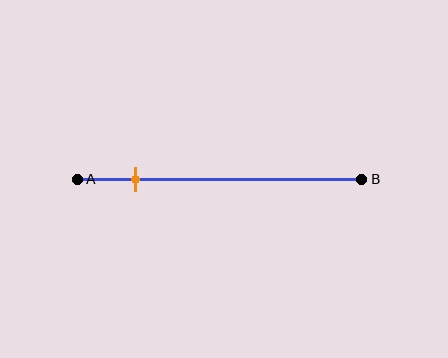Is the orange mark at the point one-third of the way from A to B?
No, the mark is at about 20% from A, not at the 33% one-third point.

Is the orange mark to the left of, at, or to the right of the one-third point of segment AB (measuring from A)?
The orange mark is to the left of the one-third point of segment AB.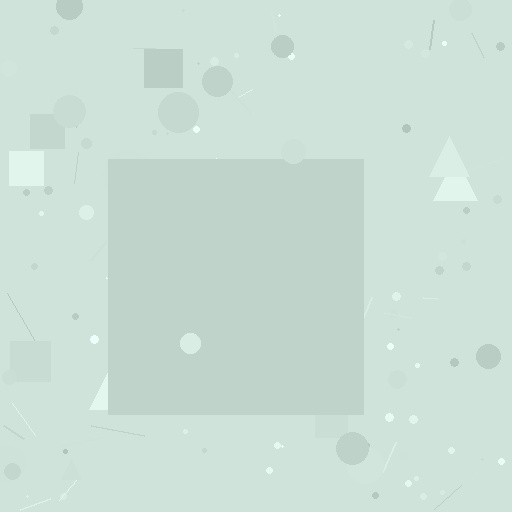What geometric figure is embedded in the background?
A square is embedded in the background.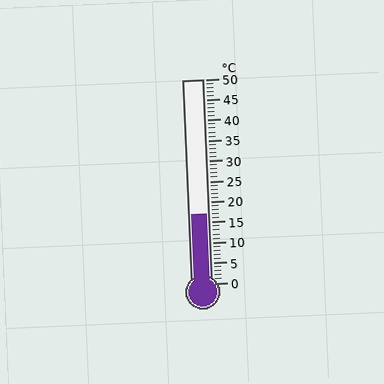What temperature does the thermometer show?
The thermometer shows approximately 17°C.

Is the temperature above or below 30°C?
The temperature is below 30°C.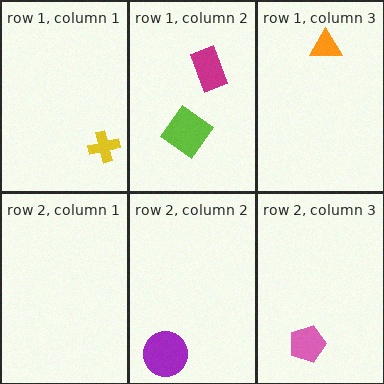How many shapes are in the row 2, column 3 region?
1.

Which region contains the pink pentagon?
The row 2, column 3 region.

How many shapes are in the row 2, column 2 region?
1.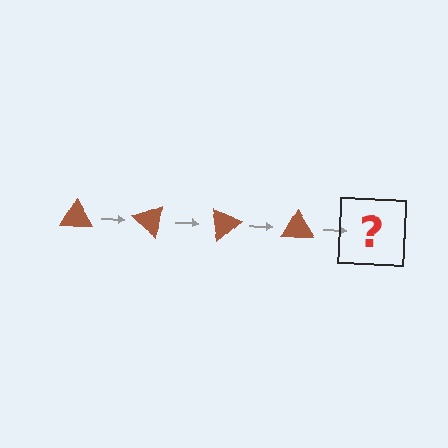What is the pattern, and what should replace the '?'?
The pattern is that the triangle rotates 40 degrees each step. The '?' should be a brown triangle rotated 160 degrees.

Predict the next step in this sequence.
The next step is a brown triangle rotated 160 degrees.